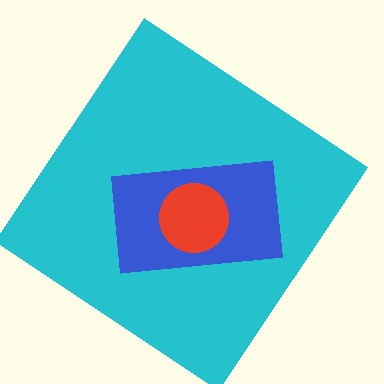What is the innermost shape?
The red circle.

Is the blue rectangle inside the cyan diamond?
Yes.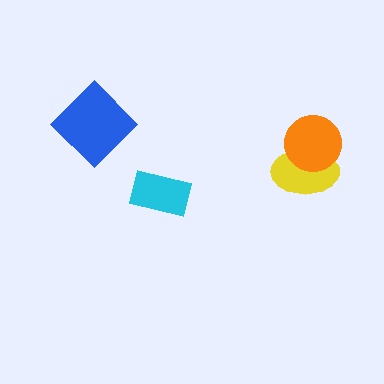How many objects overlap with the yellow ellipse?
1 object overlaps with the yellow ellipse.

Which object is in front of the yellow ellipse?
The orange circle is in front of the yellow ellipse.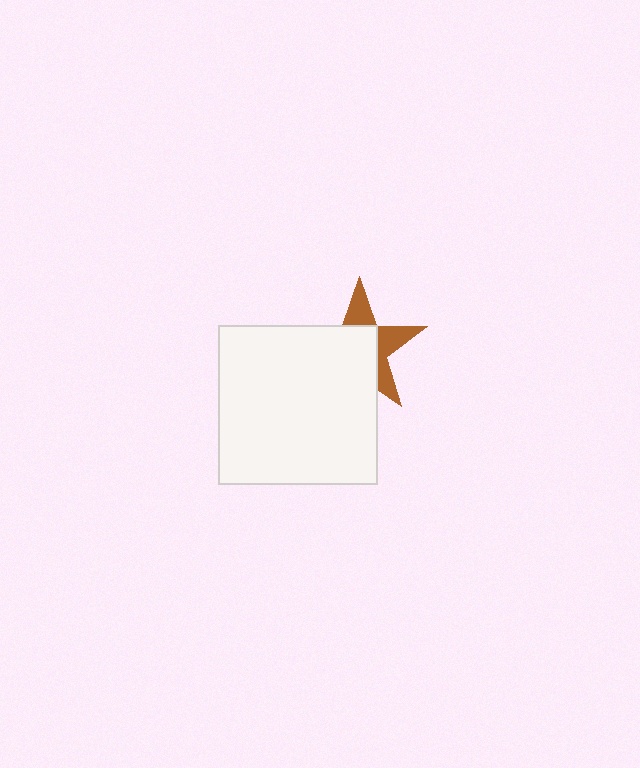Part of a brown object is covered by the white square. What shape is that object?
It is a star.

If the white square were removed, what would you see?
You would see the complete brown star.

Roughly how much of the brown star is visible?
A small part of it is visible (roughly 40%).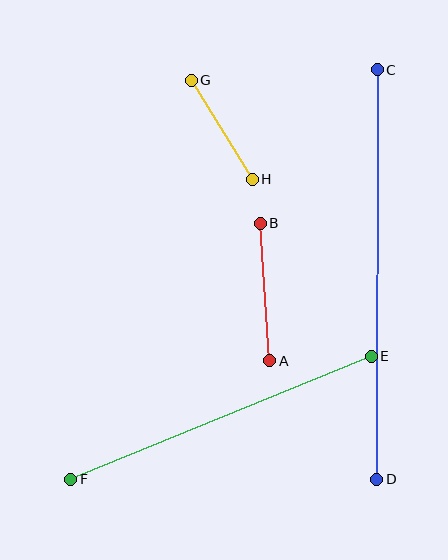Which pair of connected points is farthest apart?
Points C and D are farthest apart.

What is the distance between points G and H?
The distance is approximately 116 pixels.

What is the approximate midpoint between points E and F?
The midpoint is at approximately (221, 418) pixels.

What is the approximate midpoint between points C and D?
The midpoint is at approximately (377, 275) pixels.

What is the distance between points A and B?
The distance is approximately 138 pixels.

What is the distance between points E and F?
The distance is approximately 325 pixels.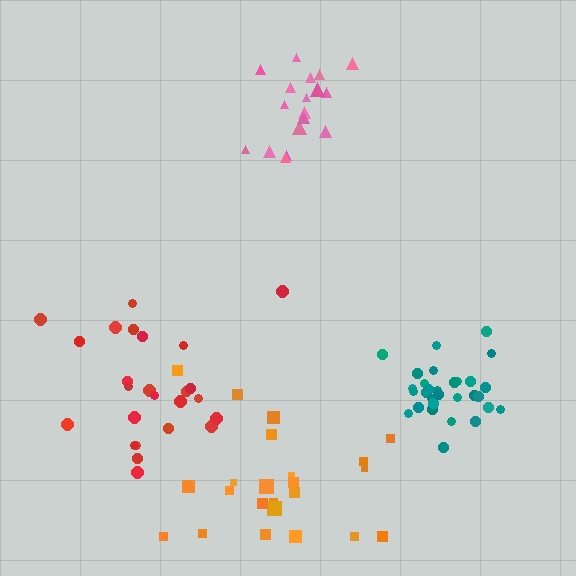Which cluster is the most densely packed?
Teal.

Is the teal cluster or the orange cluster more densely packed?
Teal.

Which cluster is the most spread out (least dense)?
Orange.